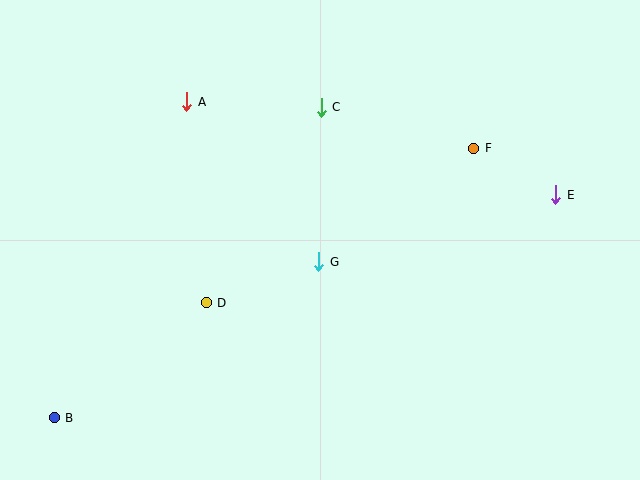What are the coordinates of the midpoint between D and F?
The midpoint between D and F is at (340, 226).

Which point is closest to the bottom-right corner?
Point E is closest to the bottom-right corner.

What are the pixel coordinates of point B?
Point B is at (54, 418).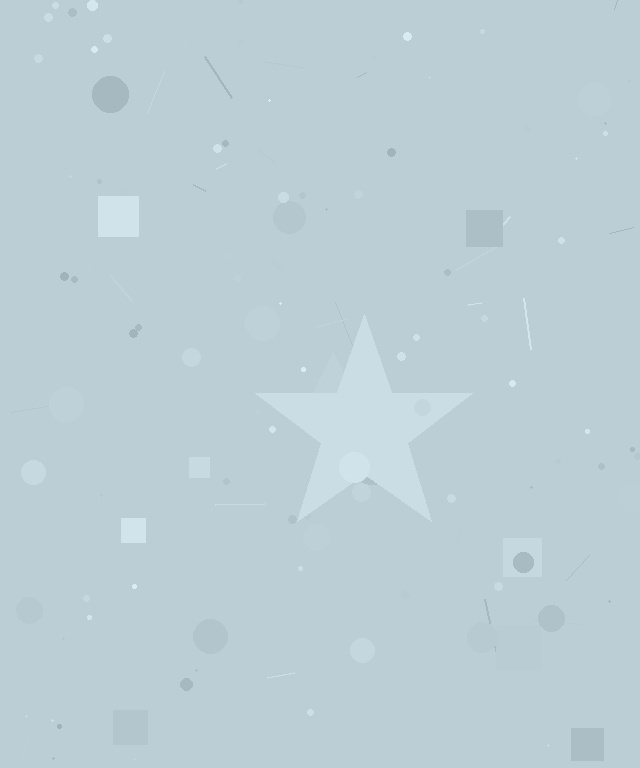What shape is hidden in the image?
A star is hidden in the image.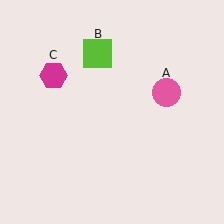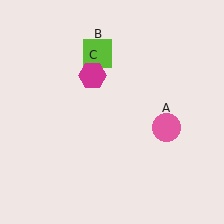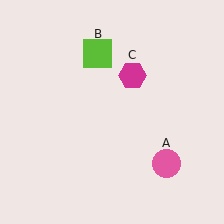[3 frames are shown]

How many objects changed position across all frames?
2 objects changed position: pink circle (object A), magenta hexagon (object C).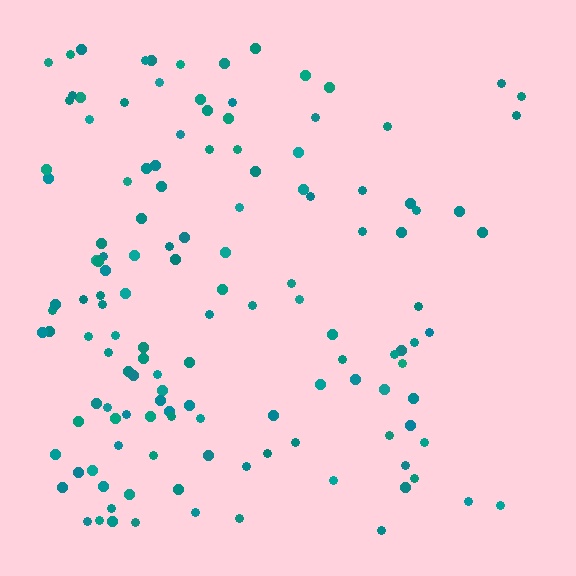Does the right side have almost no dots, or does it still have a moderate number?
Still a moderate number, just noticeably fewer than the left.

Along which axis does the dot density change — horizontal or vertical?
Horizontal.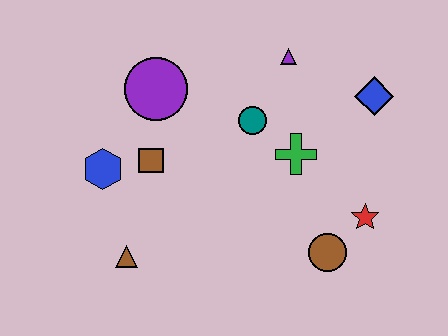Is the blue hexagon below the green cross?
Yes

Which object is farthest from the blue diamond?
The brown triangle is farthest from the blue diamond.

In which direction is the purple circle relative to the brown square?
The purple circle is above the brown square.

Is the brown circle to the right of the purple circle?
Yes